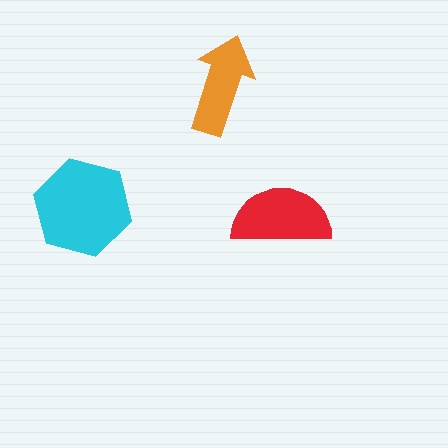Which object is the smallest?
The orange arrow.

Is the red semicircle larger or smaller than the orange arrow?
Larger.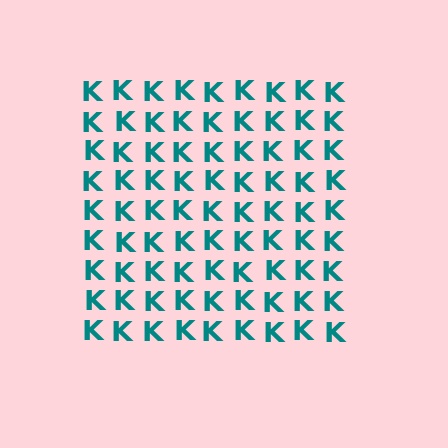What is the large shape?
The large shape is a square.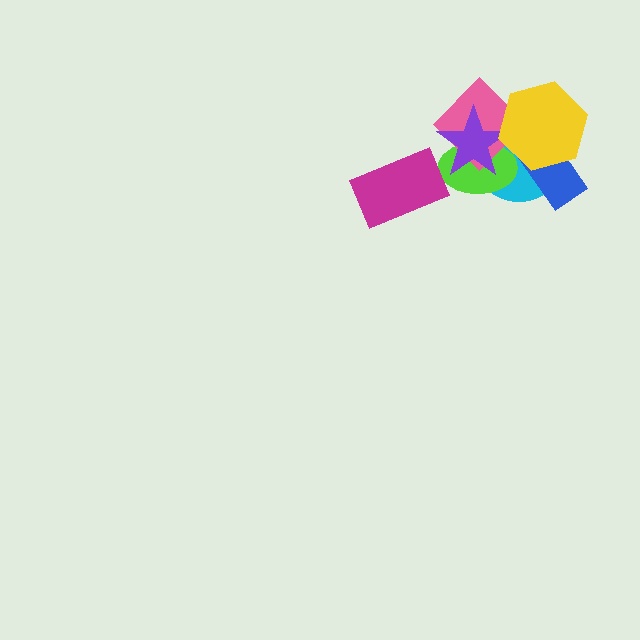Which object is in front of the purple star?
The yellow hexagon is in front of the purple star.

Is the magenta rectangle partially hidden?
No, no other shape covers it.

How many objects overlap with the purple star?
4 objects overlap with the purple star.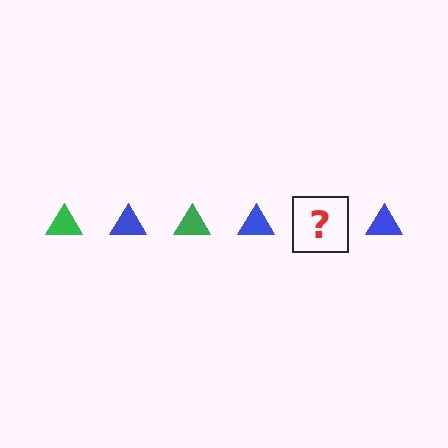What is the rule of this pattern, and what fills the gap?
The rule is that the pattern cycles through green, blue triangles. The gap should be filled with a green triangle.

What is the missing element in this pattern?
The missing element is a green triangle.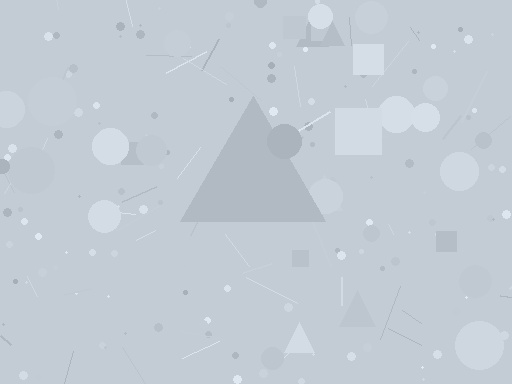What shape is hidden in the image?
A triangle is hidden in the image.